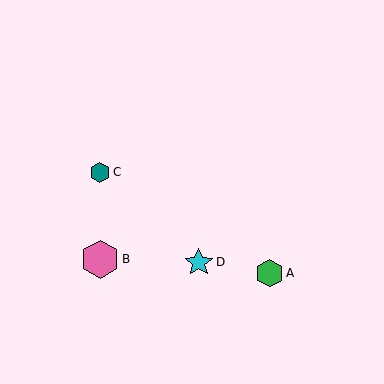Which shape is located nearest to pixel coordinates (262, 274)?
The green hexagon (labeled A) at (269, 273) is nearest to that location.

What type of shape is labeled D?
Shape D is a cyan star.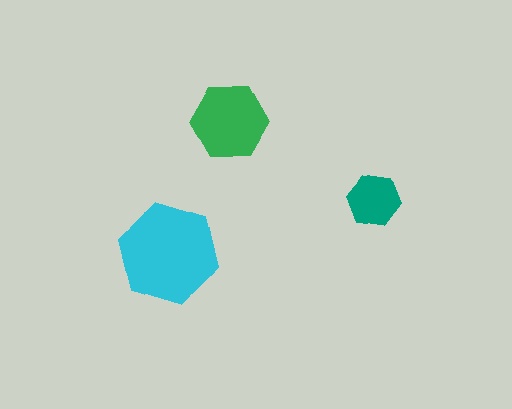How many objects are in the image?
There are 3 objects in the image.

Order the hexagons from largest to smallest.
the cyan one, the green one, the teal one.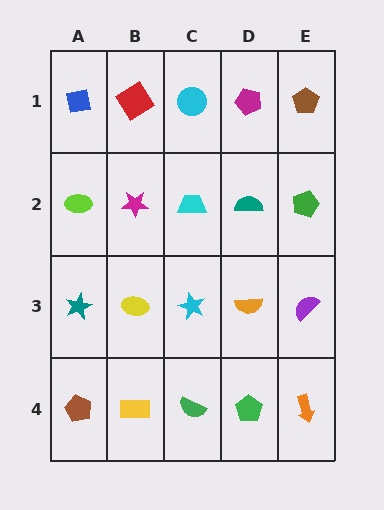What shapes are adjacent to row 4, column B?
A yellow ellipse (row 3, column B), a brown pentagon (row 4, column A), a green semicircle (row 4, column C).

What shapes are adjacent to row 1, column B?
A magenta star (row 2, column B), a blue square (row 1, column A), a cyan circle (row 1, column C).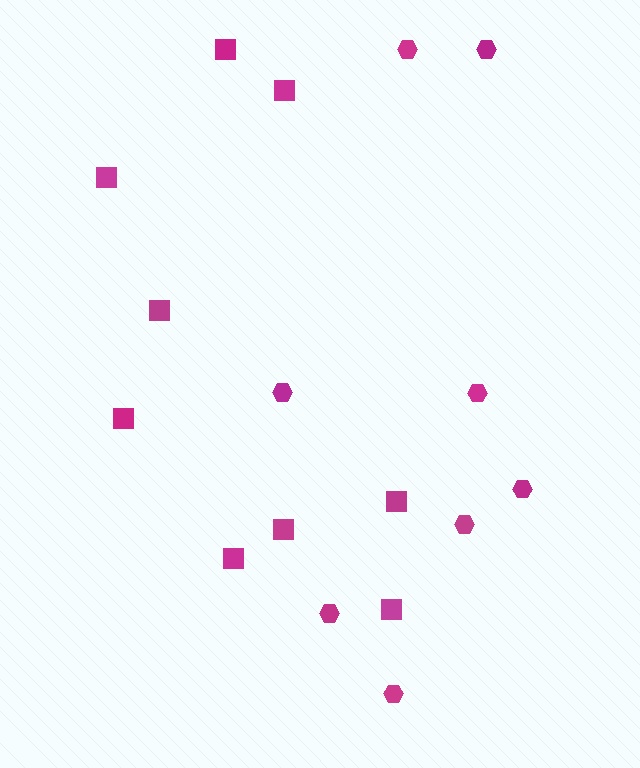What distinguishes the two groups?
There are 2 groups: one group of squares (9) and one group of hexagons (8).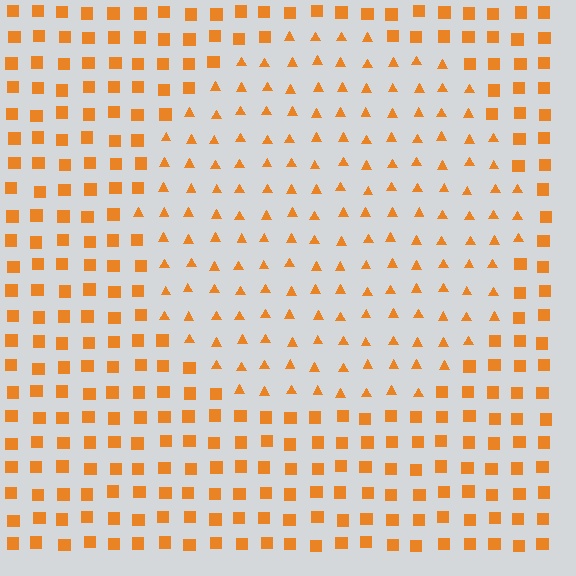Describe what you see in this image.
The image is filled with small orange elements arranged in a uniform grid. A circle-shaped region contains triangles, while the surrounding area contains squares. The boundary is defined purely by the change in element shape.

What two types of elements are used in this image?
The image uses triangles inside the circle region and squares outside it.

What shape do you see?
I see a circle.